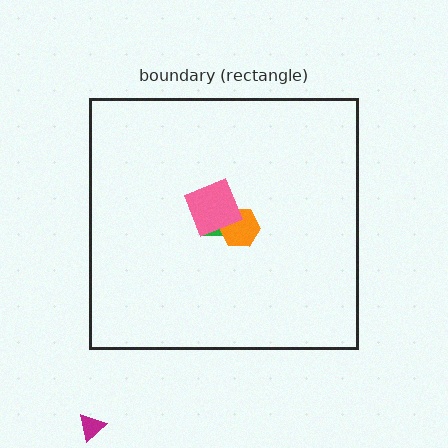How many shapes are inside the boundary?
3 inside, 1 outside.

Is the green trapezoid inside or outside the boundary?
Inside.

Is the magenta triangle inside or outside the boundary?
Outside.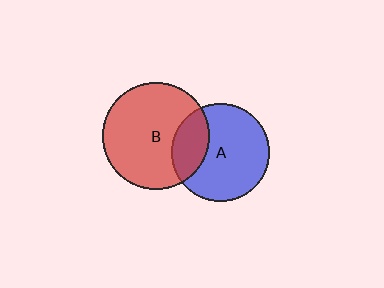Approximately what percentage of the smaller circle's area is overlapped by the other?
Approximately 25%.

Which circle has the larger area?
Circle B (red).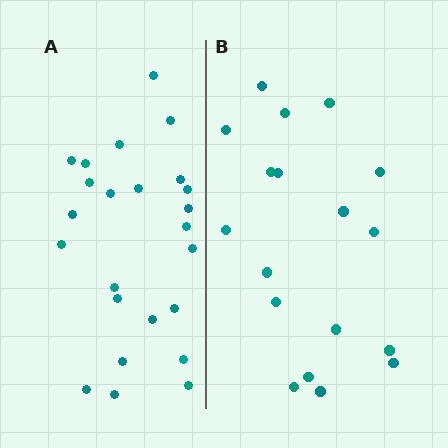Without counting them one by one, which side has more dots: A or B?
Region A (the left region) has more dots.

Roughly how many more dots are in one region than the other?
Region A has about 6 more dots than region B.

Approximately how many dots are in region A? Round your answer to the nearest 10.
About 20 dots. (The exact count is 24, which rounds to 20.)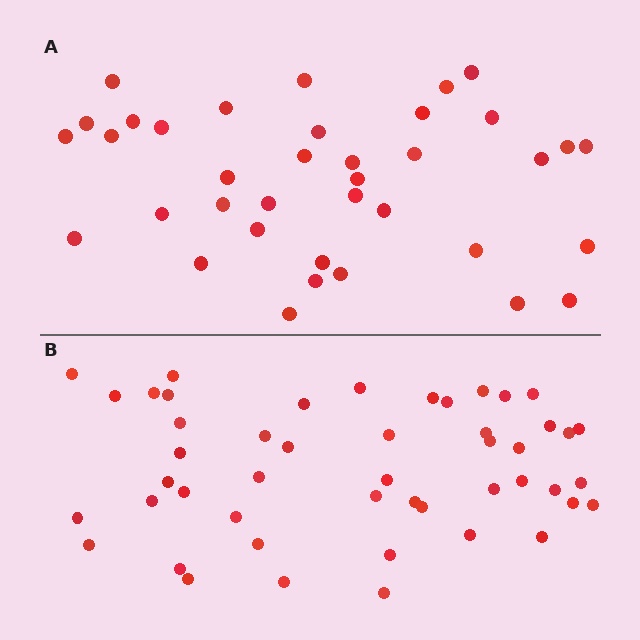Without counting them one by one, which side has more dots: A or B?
Region B (the bottom region) has more dots.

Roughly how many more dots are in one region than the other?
Region B has roughly 12 or so more dots than region A.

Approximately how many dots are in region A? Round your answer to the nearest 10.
About 40 dots. (The exact count is 37, which rounds to 40.)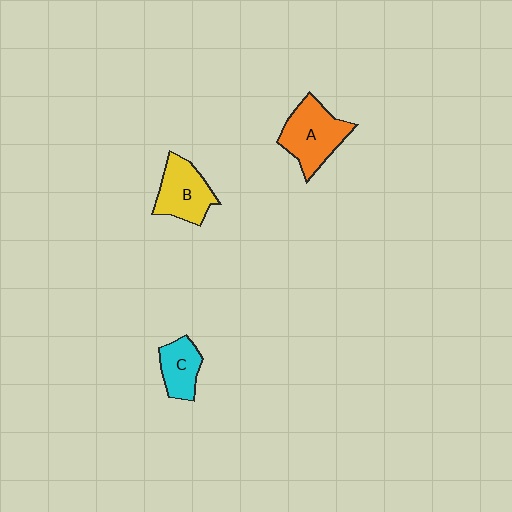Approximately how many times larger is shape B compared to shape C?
Approximately 1.4 times.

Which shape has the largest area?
Shape A (orange).